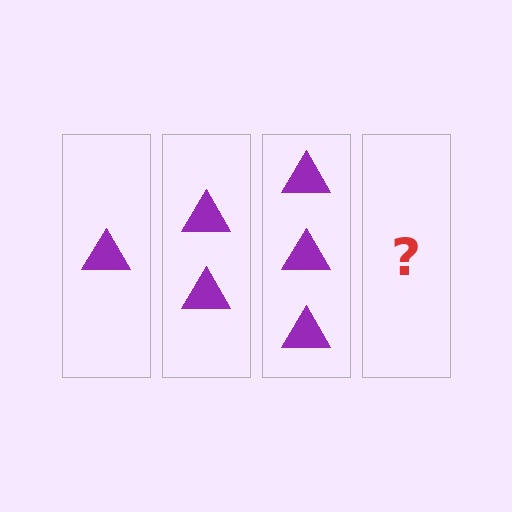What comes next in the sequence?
The next element should be 4 triangles.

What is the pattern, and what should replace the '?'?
The pattern is that each step adds one more triangle. The '?' should be 4 triangles.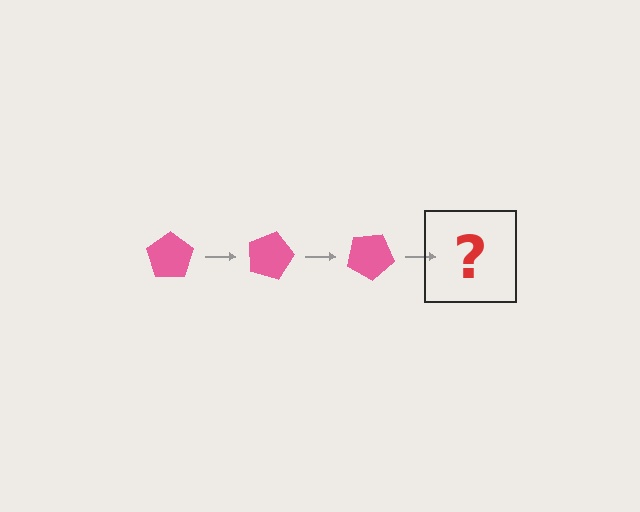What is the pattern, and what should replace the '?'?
The pattern is that the pentagon rotates 15 degrees each step. The '?' should be a pink pentagon rotated 45 degrees.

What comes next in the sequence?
The next element should be a pink pentagon rotated 45 degrees.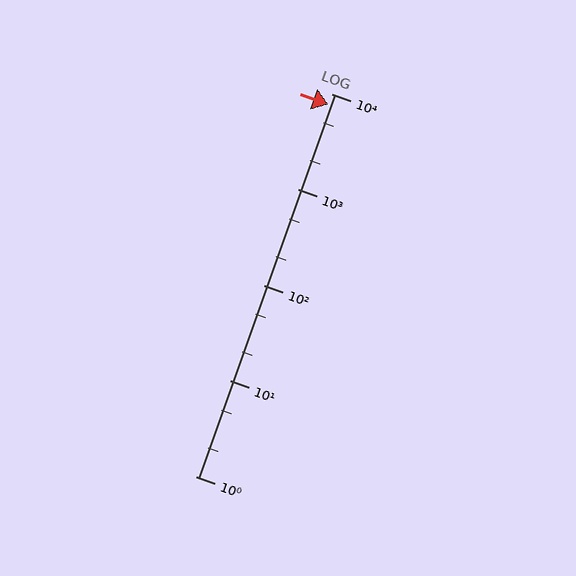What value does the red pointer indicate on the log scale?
The pointer indicates approximately 7700.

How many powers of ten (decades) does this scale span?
The scale spans 4 decades, from 1 to 10000.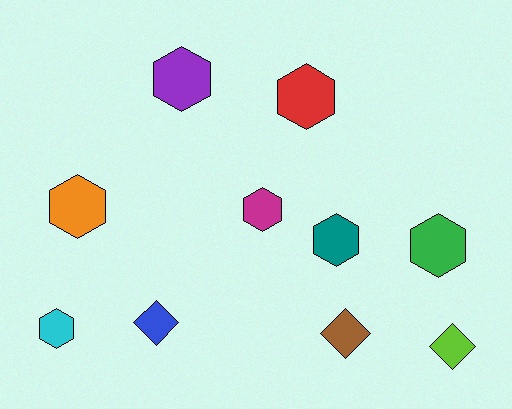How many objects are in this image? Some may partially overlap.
There are 10 objects.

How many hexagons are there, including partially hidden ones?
There are 7 hexagons.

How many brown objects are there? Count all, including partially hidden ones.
There is 1 brown object.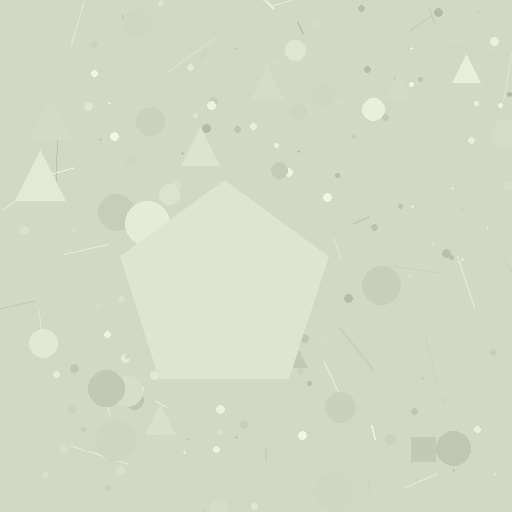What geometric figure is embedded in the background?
A pentagon is embedded in the background.